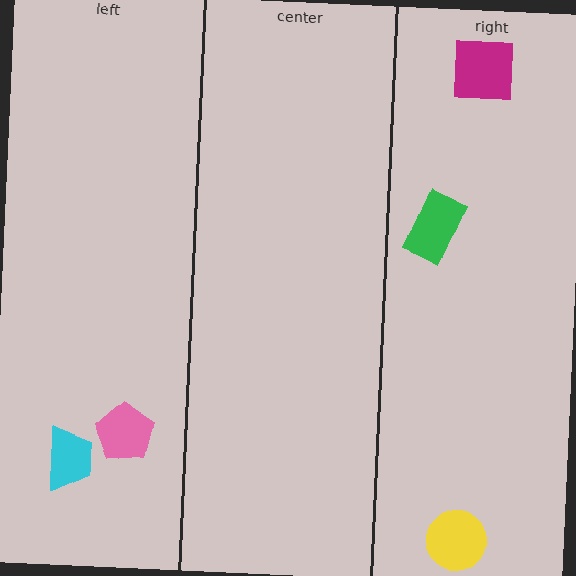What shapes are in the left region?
The pink pentagon, the cyan trapezoid.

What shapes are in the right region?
The green rectangle, the magenta square, the yellow circle.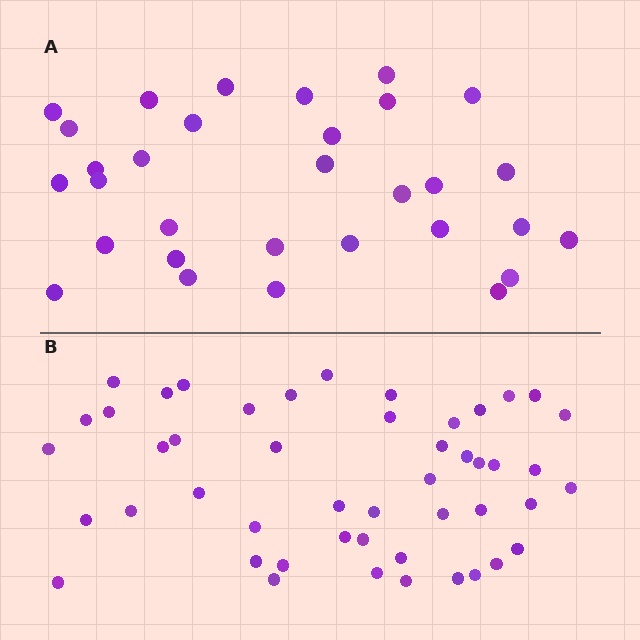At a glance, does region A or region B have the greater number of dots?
Region B (the bottom region) has more dots.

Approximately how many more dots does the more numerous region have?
Region B has approximately 15 more dots than region A.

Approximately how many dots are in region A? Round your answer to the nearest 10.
About 30 dots. (The exact count is 31, which rounds to 30.)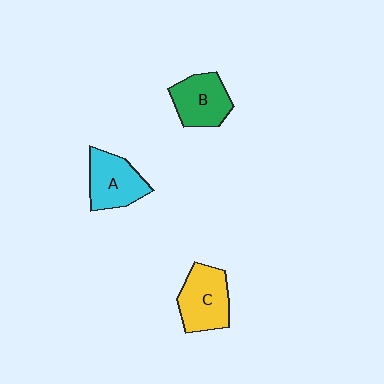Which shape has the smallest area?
Shape B (green).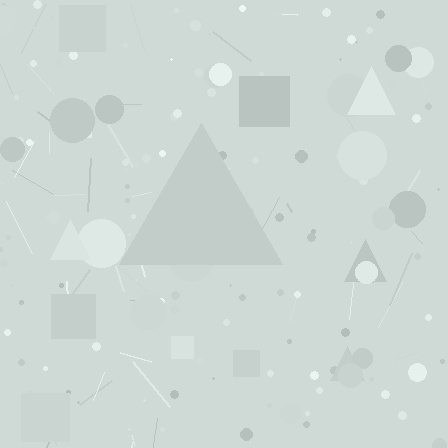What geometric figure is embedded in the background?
A triangle is embedded in the background.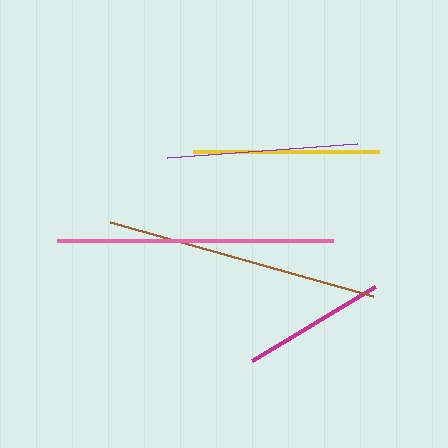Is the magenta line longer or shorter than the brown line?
The brown line is longer than the magenta line.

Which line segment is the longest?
The pink line is the longest at approximately 276 pixels.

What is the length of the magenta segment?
The magenta segment is approximately 144 pixels long.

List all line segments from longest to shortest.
From longest to shortest: pink, brown, purple, yellow, magenta.